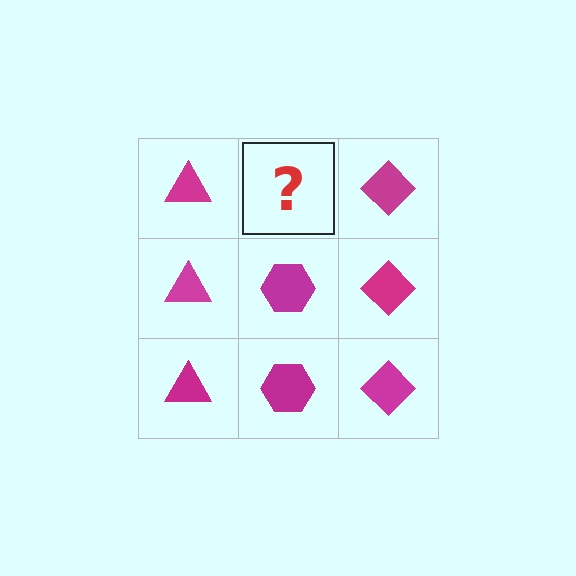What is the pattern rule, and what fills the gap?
The rule is that each column has a consistent shape. The gap should be filled with a magenta hexagon.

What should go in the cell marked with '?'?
The missing cell should contain a magenta hexagon.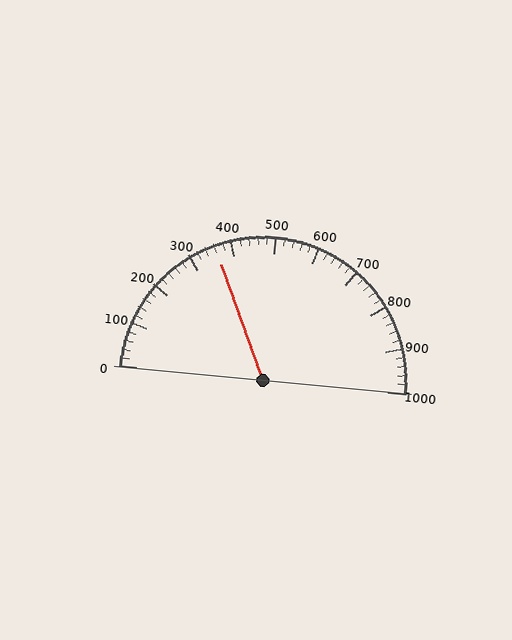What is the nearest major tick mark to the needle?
The nearest major tick mark is 400.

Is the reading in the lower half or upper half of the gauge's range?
The reading is in the lower half of the range (0 to 1000).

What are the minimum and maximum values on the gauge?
The gauge ranges from 0 to 1000.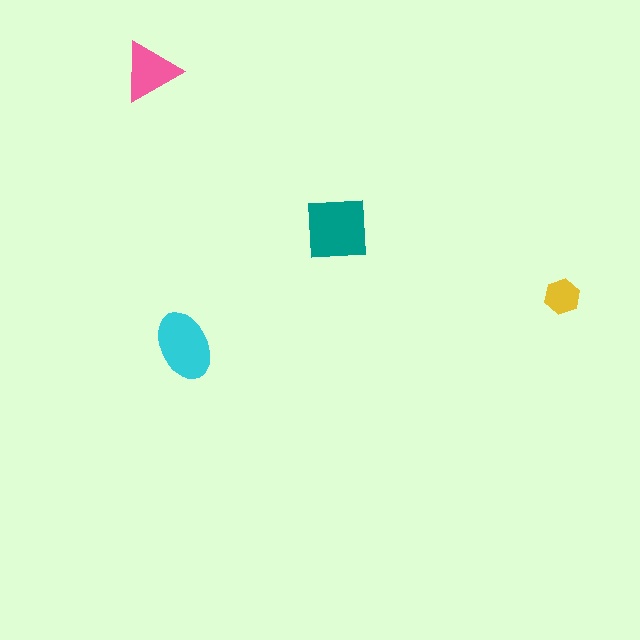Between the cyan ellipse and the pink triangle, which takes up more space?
The cyan ellipse.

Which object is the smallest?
The yellow hexagon.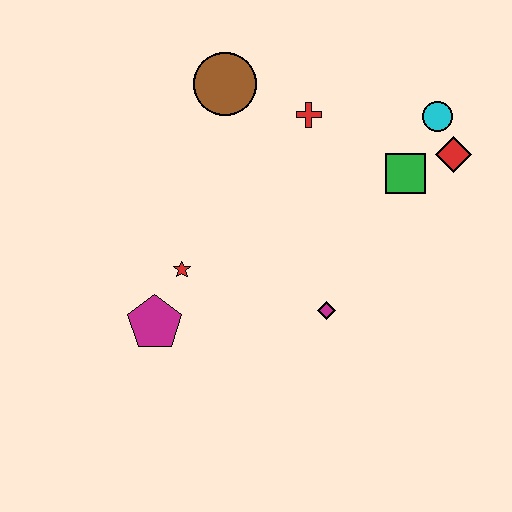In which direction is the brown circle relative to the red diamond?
The brown circle is to the left of the red diamond.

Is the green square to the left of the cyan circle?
Yes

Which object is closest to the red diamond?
The cyan circle is closest to the red diamond.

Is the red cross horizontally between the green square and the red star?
Yes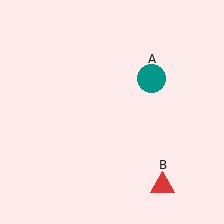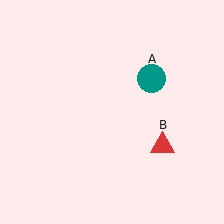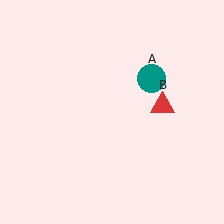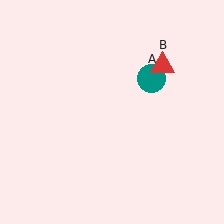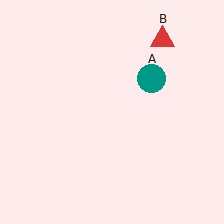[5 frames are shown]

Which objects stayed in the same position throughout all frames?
Teal circle (object A) remained stationary.